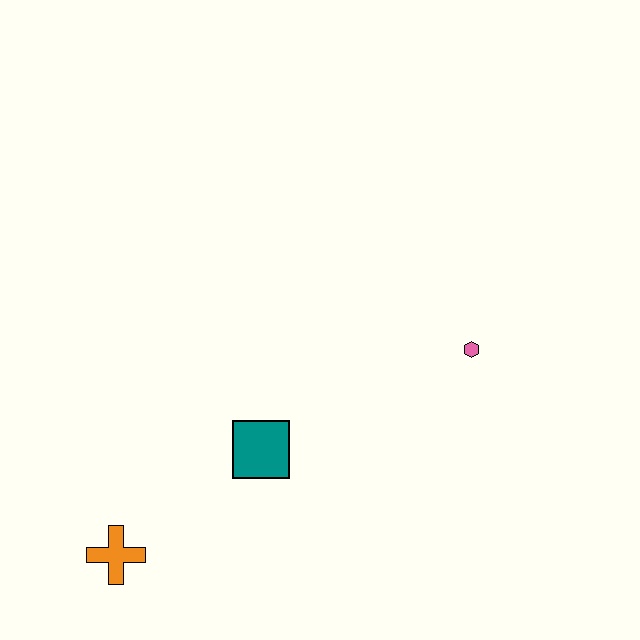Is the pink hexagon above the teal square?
Yes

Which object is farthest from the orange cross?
The pink hexagon is farthest from the orange cross.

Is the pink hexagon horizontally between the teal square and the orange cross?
No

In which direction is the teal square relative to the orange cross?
The teal square is to the right of the orange cross.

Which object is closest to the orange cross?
The teal square is closest to the orange cross.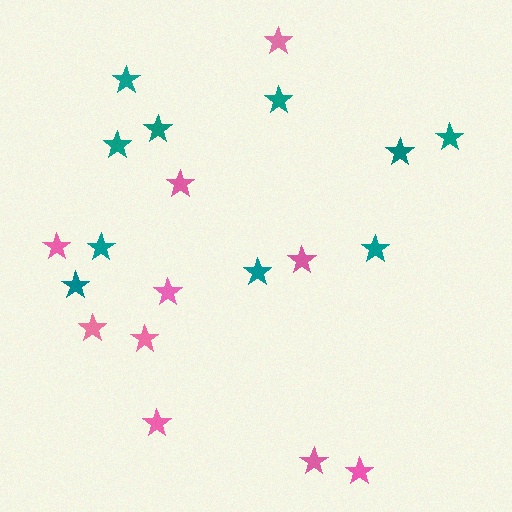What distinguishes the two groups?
There are 2 groups: one group of teal stars (10) and one group of pink stars (10).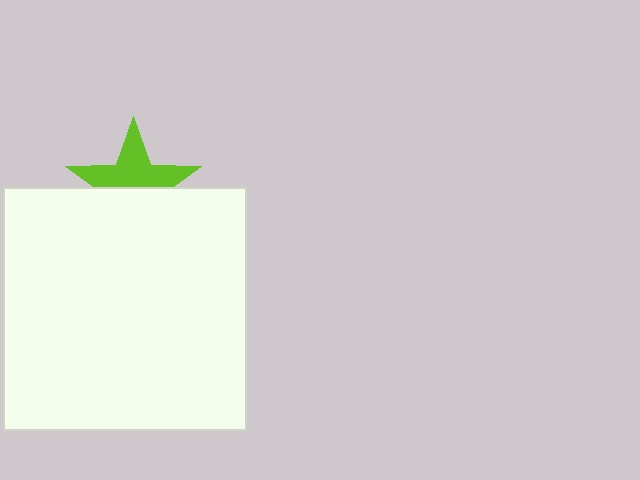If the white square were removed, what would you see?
You would see the complete lime star.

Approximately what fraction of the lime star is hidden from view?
Roughly 46% of the lime star is hidden behind the white square.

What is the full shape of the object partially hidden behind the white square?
The partially hidden object is a lime star.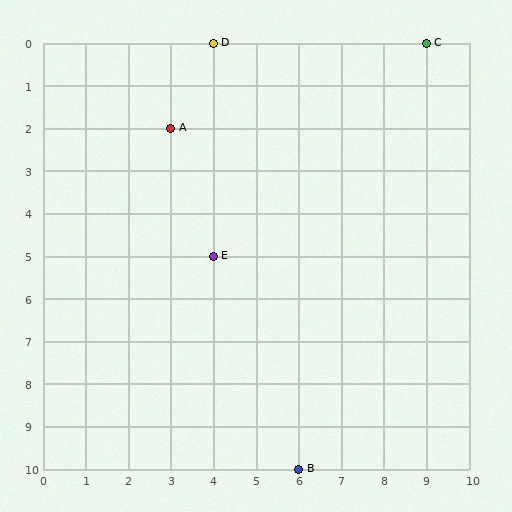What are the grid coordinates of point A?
Point A is at grid coordinates (3, 2).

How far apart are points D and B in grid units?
Points D and B are 2 columns and 10 rows apart (about 10.2 grid units diagonally).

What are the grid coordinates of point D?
Point D is at grid coordinates (4, 0).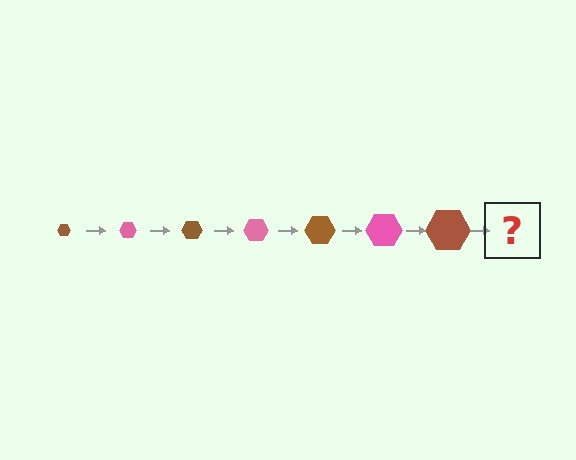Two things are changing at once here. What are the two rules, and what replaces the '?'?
The two rules are that the hexagon grows larger each step and the color cycles through brown and pink. The '?' should be a pink hexagon, larger than the previous one.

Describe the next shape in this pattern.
It should be a pink hexagon, larger than the previous one.